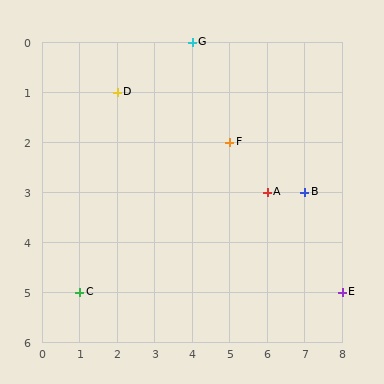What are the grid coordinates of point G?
Point G is at grid coordinates (4, 0).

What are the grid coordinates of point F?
Point F is at grid coordinates (5, 2).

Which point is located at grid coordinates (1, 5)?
Point C is at (1, 5).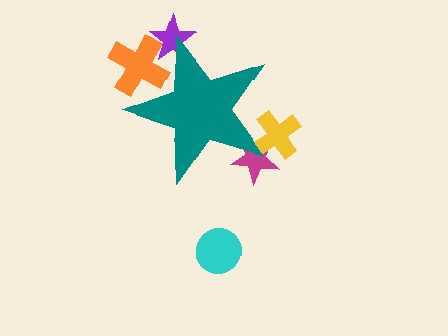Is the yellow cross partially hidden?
Yes, the yellow cross is partially hidden behind the teal star.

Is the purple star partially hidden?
Yes, the purple star is partially hidden behind the teal star.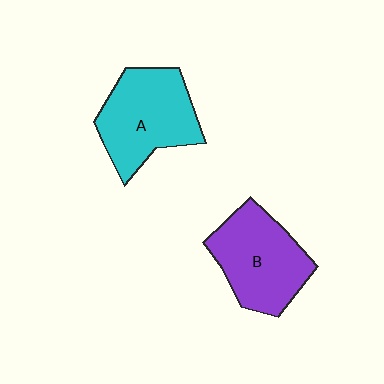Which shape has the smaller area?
Shape B (purple).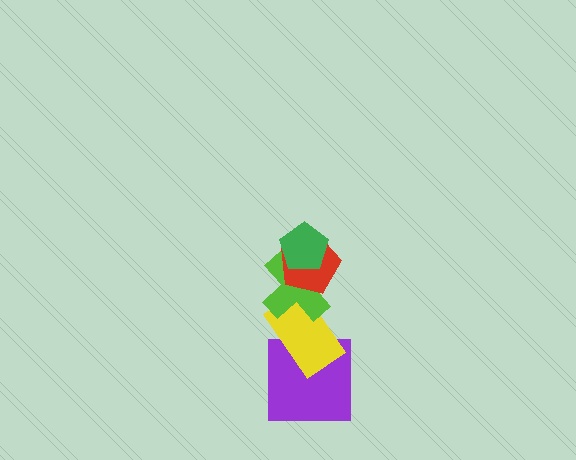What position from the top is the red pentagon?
The red pentagon is 2nd from the top.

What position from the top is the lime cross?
The lime cross is 3rd from the top.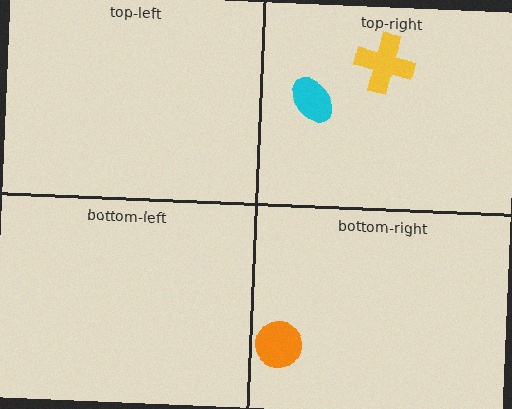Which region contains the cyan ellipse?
The top-right region.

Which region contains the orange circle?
The bottom-right region.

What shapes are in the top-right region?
The cyan ellipse, the yellow cross.